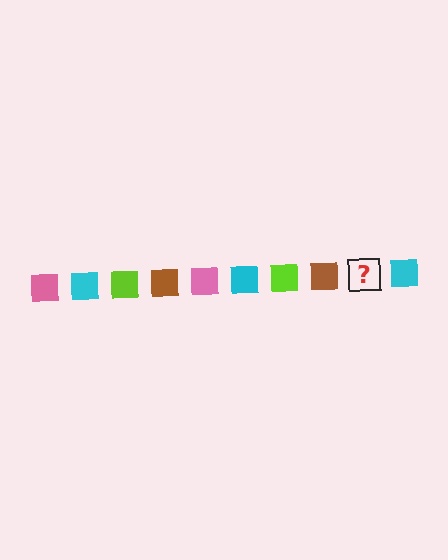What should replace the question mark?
The question mark should be replaced with a pink square.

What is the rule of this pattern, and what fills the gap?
The rule is that the pattern cycles through pink, cyan, lime, brown squares. The gap should be filled with a pink square.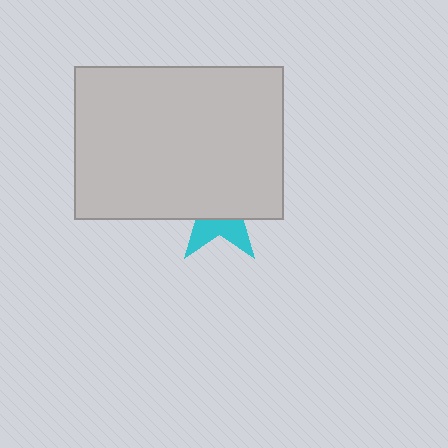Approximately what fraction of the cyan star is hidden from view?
Roughly 66% of the cyan star is hidden behind the light gray rectangle.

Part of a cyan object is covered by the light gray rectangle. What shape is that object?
It is a star.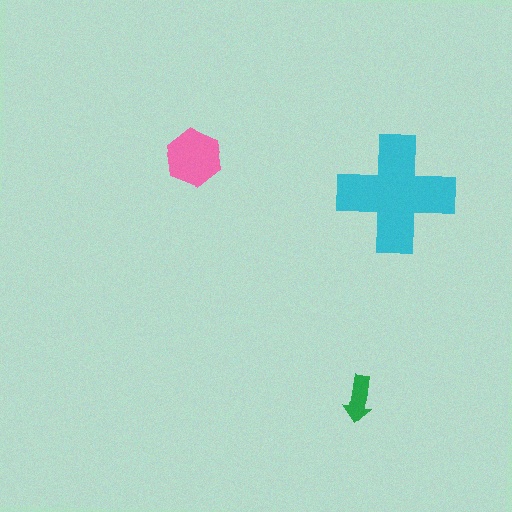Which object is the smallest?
The green arrow.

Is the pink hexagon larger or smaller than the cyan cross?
Smaller.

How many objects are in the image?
There are 3 objects in the image.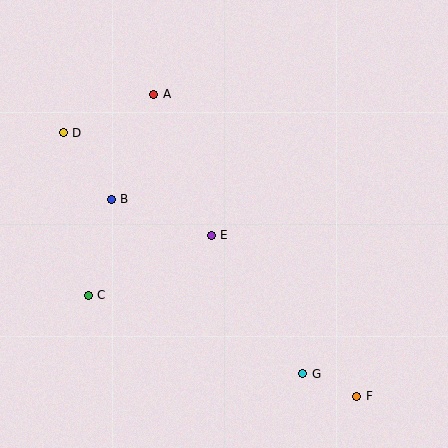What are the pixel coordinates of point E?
Point E is at (211, 235).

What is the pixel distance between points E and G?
The distance between E and G is 166 pixels.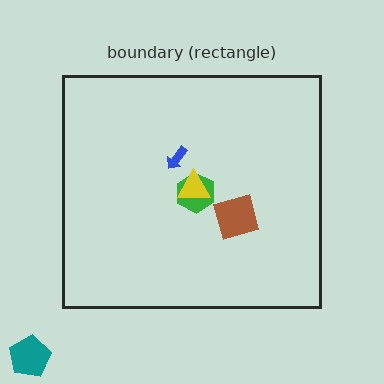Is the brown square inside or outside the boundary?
Inside.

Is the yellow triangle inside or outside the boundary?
Inside.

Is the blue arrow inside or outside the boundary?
Inside.